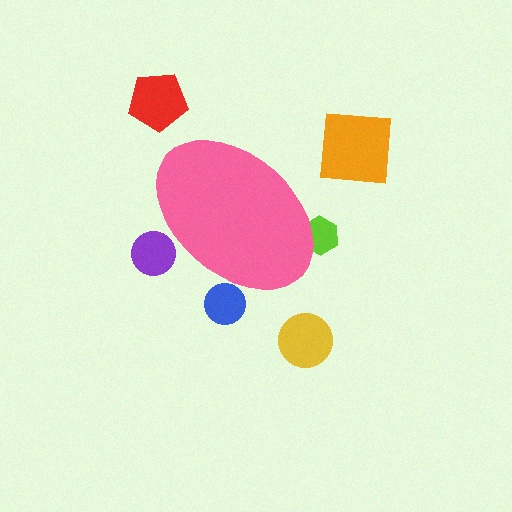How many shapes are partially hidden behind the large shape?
3 shapes are partially hidden.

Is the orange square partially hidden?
No, the orange square is fully visible.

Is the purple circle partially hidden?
Yes, the purple circle is partially hidden behind the pink ellipse.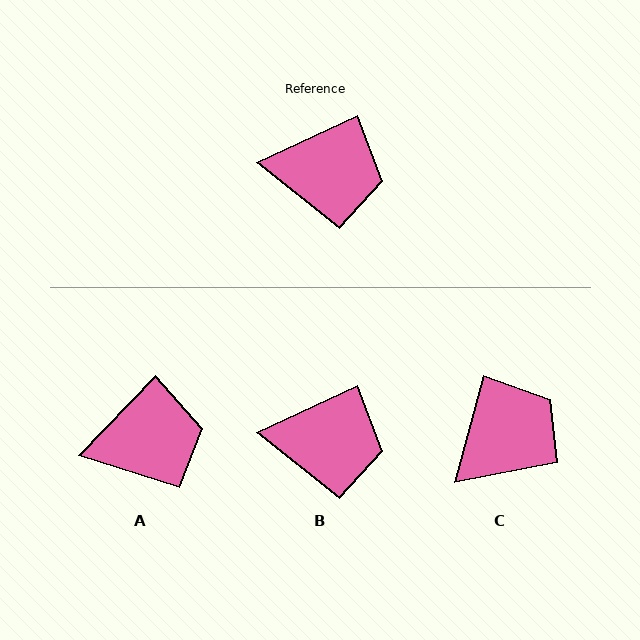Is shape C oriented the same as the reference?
No, it is off by about 49 degrees.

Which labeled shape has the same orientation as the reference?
B.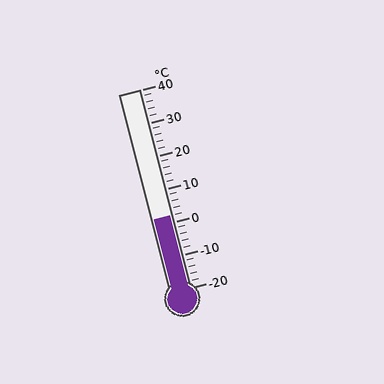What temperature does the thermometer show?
The thermometer shows approximately 2°C.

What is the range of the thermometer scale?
The thermometer scale ranges from -20°C to 40°C.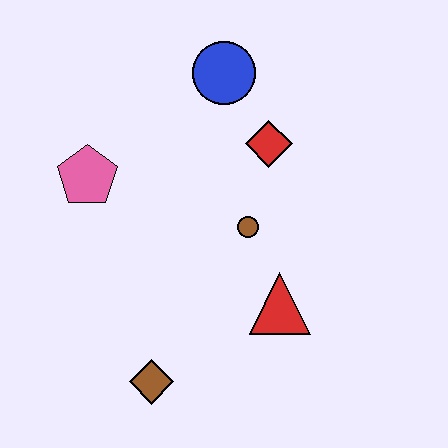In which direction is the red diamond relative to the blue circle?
The red diamond is below the blue circle.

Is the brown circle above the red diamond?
No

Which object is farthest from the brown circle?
The brown diamond is farthest from the brown circle.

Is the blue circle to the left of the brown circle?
Yes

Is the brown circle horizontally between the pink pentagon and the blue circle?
No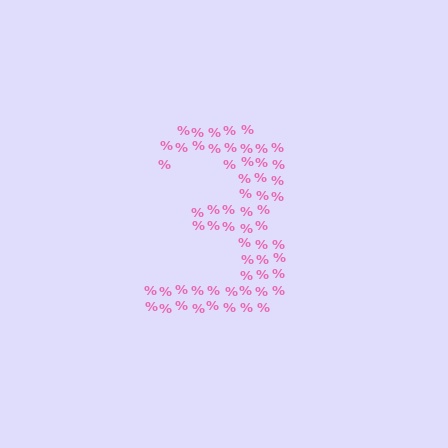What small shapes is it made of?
It is made of small percent signs.